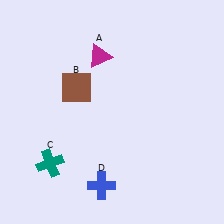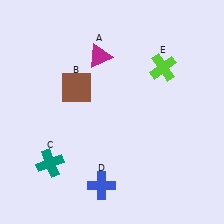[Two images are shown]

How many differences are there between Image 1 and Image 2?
There is 1 difference between the two images.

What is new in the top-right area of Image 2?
A lime cross (E) was added in the top-right area of Image 2.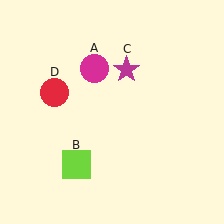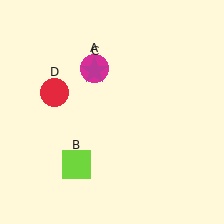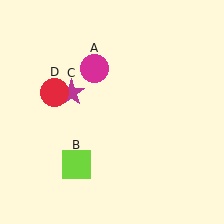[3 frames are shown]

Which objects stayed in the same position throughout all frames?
Magenta circle (object A) and lime square (object B) and red circle (object D) remained stationary.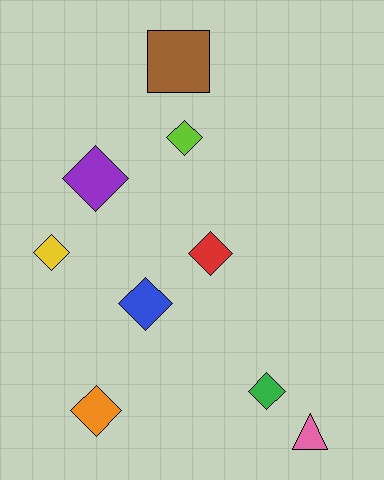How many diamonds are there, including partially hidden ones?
There are 7 diamonds.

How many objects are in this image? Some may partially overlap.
There are 9 objects.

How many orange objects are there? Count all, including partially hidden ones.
There is 1 orange object.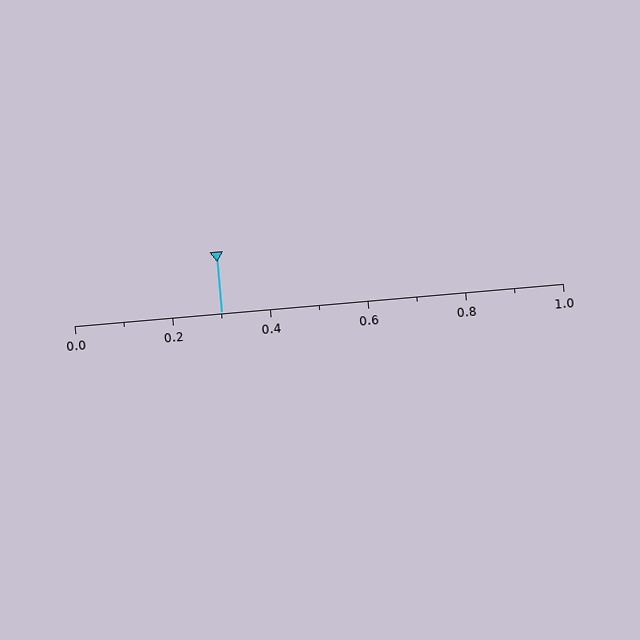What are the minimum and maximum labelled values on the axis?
The axis runs from 0.0 to 1.0.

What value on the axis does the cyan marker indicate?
The marker indicates approximately 0.3.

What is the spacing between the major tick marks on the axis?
The major ticks are spaced 0.2 apart.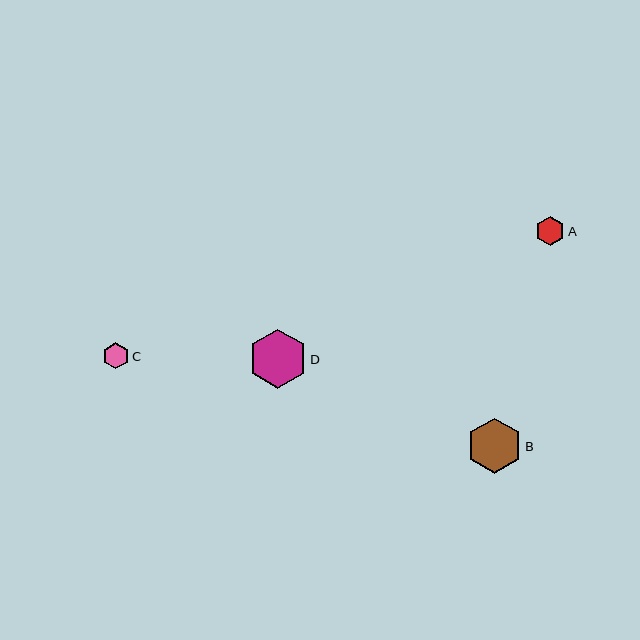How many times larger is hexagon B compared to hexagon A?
Hexagon B is approximately 1.9 times the size of hexagon A.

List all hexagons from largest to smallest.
From largest to smallest: D, B, A, C.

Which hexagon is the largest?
Hexagon D is the largest with a size of approximately 59 pixels.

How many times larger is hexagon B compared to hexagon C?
Hexagon B is approximately 2.1 times the size of hexagon C.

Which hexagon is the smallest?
Hexagon C is the smallest with a size of approximately 26 pixels.